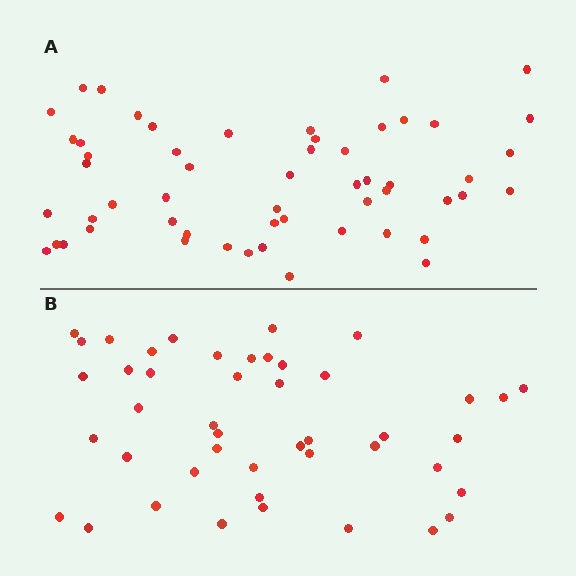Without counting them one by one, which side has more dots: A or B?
Region A (the top region) has more dots.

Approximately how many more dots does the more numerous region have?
Region A has roughly 10 or so more dots than region B.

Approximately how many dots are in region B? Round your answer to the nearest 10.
About 40 dots. (The exact count is 45, which rounds to 40.)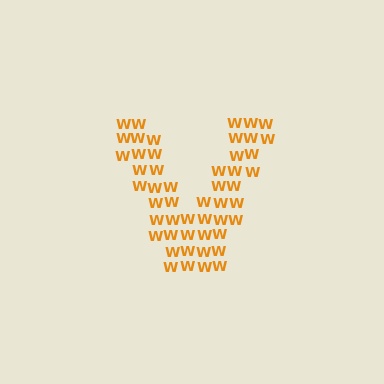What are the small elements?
The small elements are letter W's.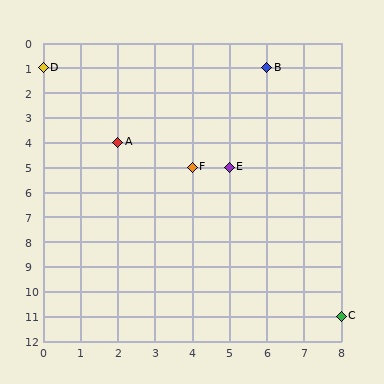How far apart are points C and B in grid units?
Points C and B are 2 columns and 10 rows apart (about 10.2 grid units diagonally).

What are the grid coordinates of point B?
Point B is at grid coordinates (6, 1).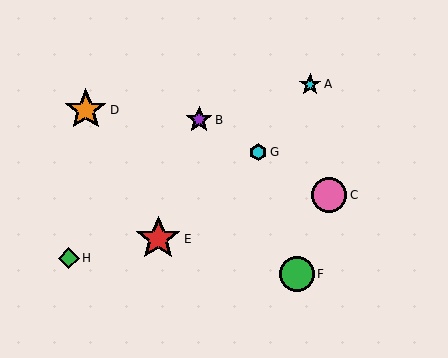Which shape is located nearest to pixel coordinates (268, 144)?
The cyan hexagon (labeled G) at (258, 152) is nearest to that location.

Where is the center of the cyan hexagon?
The center of the cyan hexagon is at (258, 152).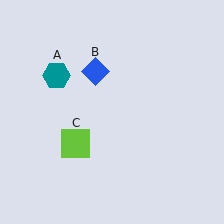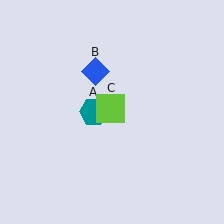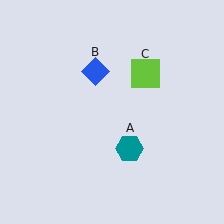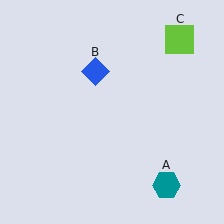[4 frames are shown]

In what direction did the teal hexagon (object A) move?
The teal hexagon (object A) moved down and to the right.